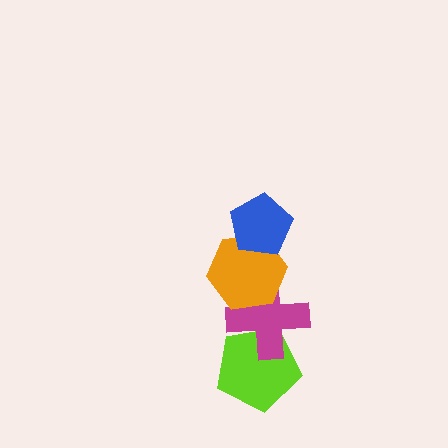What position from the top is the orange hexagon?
The orange hexagon is 2nd from the top.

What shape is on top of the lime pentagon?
The magenta cross is on top of the lime pentagon.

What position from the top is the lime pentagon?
The lime pentagon is 4th from the top.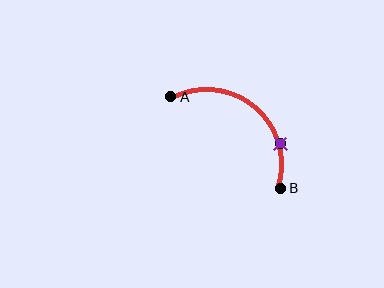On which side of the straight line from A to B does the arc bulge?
The arc bulges above and to the right of the straight line connecting A and B.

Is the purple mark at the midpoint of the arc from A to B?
No. The purple mark lies on the arc but is closer to endpoint B. The arc midpoint would be at the point on the curve equidistant along the arc from both A and B.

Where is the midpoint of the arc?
The arc midpoint is the point on the curve farthest from the straight line joining A and B. It sits above and to the right of that line.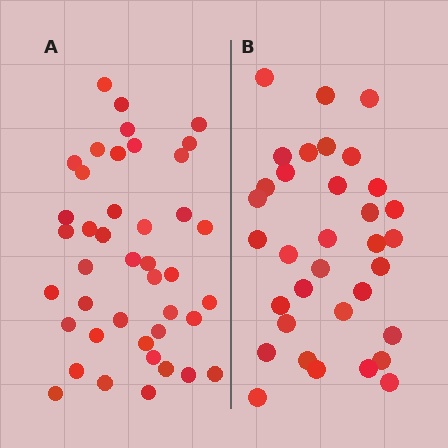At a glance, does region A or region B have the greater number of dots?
Region A (the left region) has more dots.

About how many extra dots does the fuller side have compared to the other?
Region A has roughly 8 or so more dots than region B.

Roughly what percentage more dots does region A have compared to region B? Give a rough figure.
About 25% more.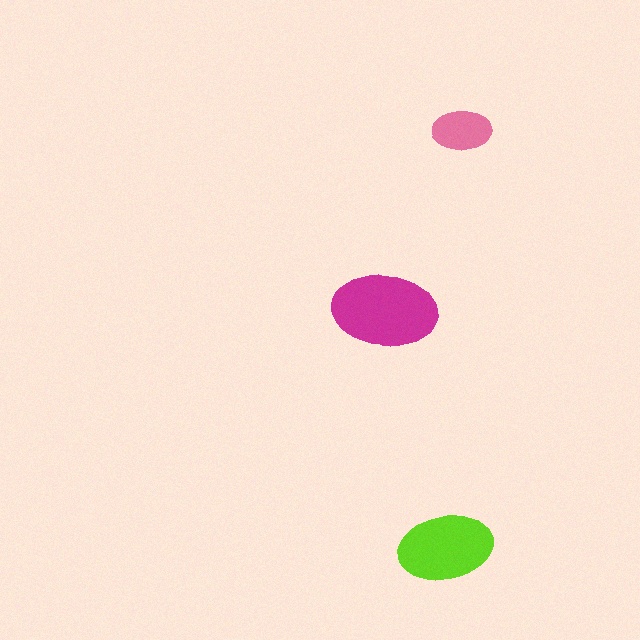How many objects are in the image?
There are 3 objects in the image.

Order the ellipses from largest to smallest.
the magenta one, the lime one, the pink one.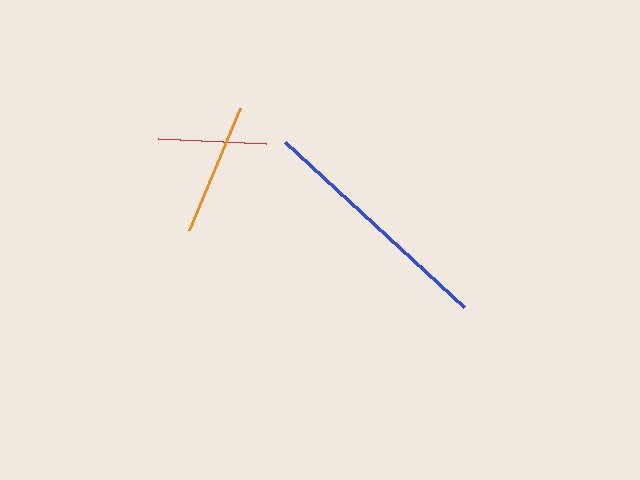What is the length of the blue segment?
The blue segment is approximately 243 pixels long.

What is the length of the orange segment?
The orange segment is approximately 132 pixels long.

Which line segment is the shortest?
The red line is the shortest at approximately 108 pixels.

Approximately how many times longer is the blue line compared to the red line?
The blue line is approximately 2.3 times the length of the red line.